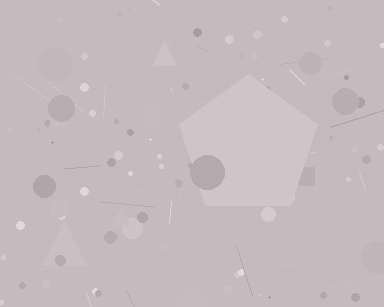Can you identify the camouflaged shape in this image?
The camouflaged shape is a pentagon.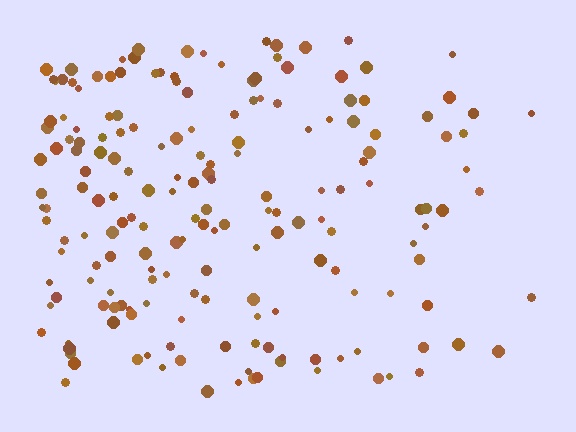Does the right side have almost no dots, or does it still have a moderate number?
Still a moderate number, just noticeably fewer than the left.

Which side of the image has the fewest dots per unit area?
The right.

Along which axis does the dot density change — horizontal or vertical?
Horizontal.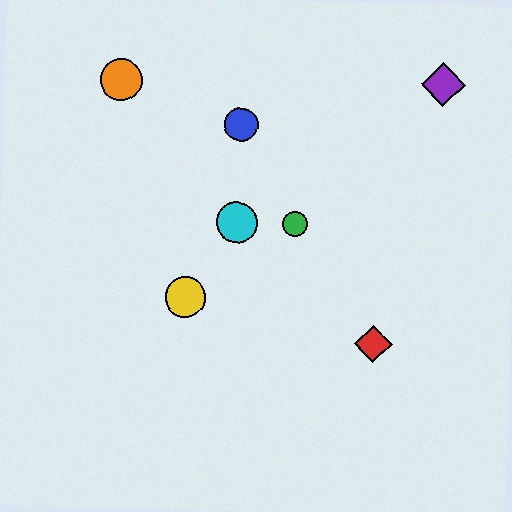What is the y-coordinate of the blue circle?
The blue circle is at y≈124.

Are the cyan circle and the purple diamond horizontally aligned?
No, the cyan circle is at y≈223 and the purple diamond is at y≈85.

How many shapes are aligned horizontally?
2 shapes (the green circle, the cyan circle) are aligned horizontally.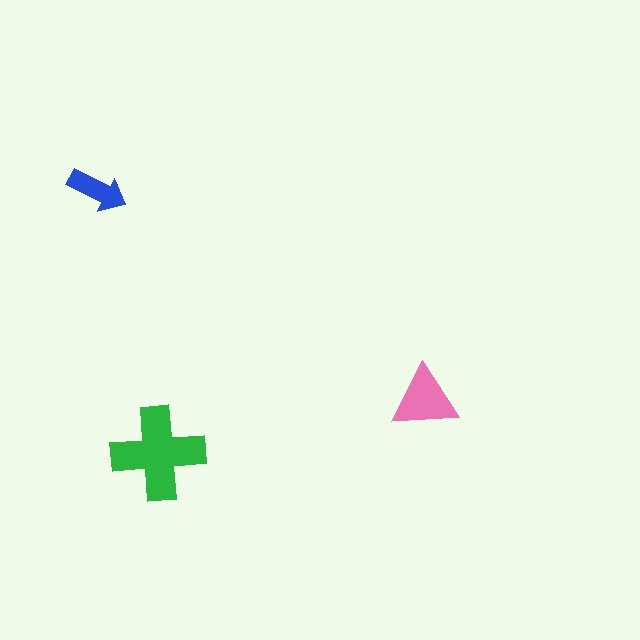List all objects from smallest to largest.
The blue arrow, the pink triangle, the green cross.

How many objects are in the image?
There are 3 objects in the image.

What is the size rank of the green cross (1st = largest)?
1st.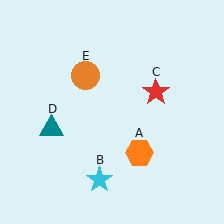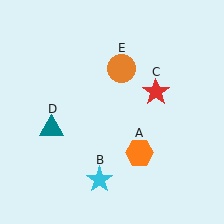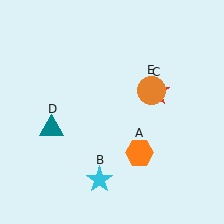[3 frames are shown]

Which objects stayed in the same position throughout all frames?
Orange hexagon (object A) and cyan star (object B) and red star (object C) and teal triangle (object D) remained stationary.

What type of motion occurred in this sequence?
The orange circle (object E) rotated clockwise around the center of the scene.